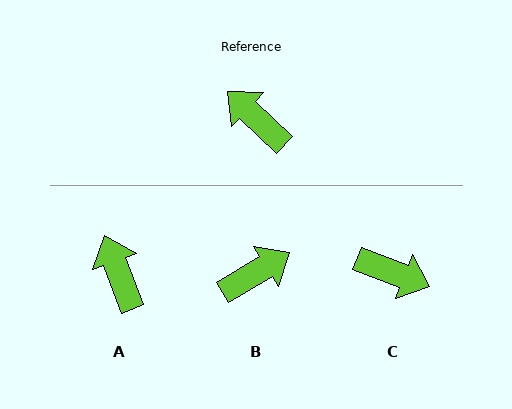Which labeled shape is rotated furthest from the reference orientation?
C, about 158 degrees away.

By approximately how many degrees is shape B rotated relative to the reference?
Approximately 105 degrees clockwise.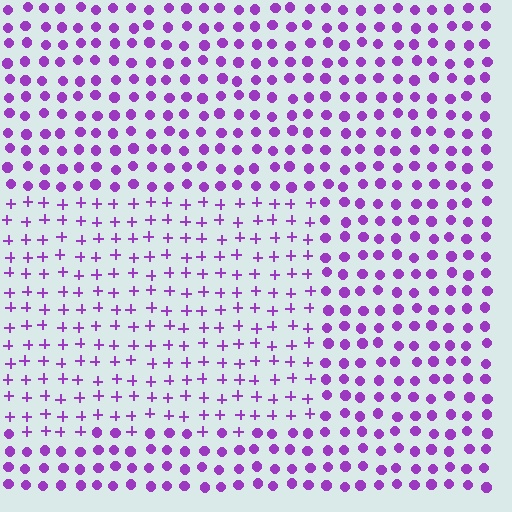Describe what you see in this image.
The image is filled with small purple elements arranged in a uniform grid. A rectangle-shaped region contains plus signs, while the surrounding area contains circles. The boundary is defined purely by the change in element shape.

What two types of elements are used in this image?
The image uses plus signs inside the rectangle region and circles outside it.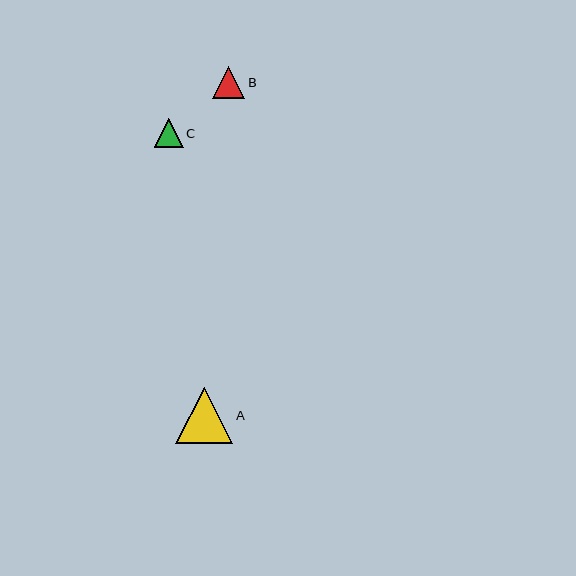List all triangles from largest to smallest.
From largest to smallest: A, B, C.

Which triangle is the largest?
Triangle A is the largest with a size of approximately 57 pixels.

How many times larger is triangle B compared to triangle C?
Triangle B is approximately 1.1 times the size of triangle C.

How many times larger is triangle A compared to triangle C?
Triangle A is approximately 1.9 times the size of triangle C.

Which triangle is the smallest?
Triangle C is the smallest with a size of approximately 29 pixels.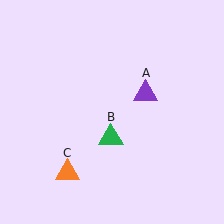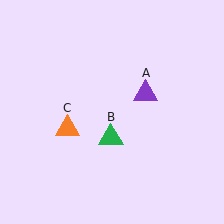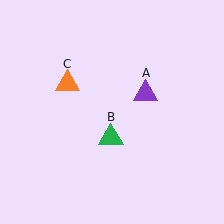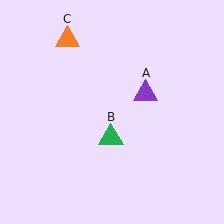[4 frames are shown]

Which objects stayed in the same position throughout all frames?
Purple triangle (object A) and green triangle (object B) remained stationary.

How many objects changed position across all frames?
1 object changed position: orange triangle (object C).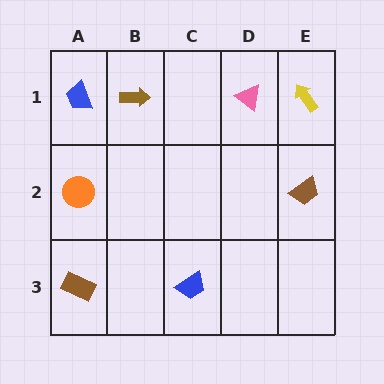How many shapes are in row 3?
2 shapes.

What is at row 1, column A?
A blue trapezoid.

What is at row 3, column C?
A blue trapezoid.